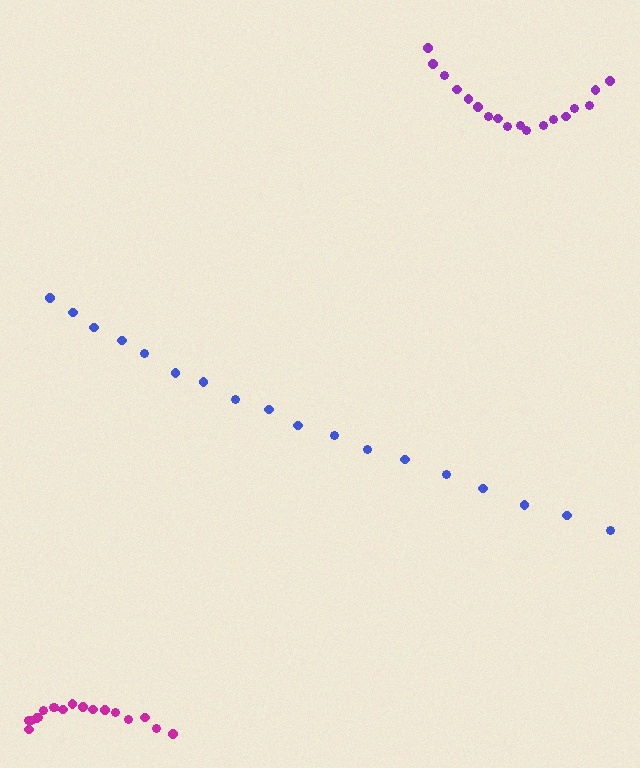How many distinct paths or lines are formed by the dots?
There are 3 distinct paths.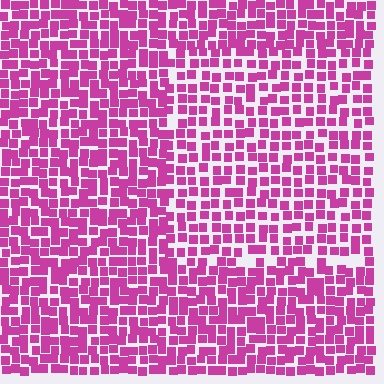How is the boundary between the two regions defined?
The boundary is defined by a change in element density (approximately 1.4x ratio). All elements are the same color, size, and shape.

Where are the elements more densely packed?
The elements are more densely packed outside the rectangle boundary.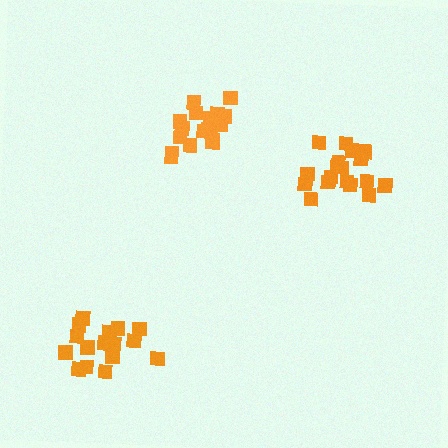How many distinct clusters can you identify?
There are 3 distinct clusters.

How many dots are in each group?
Group 1: 19 dots, Group 2: 16 dots, Group 3: 19 dots (54 total).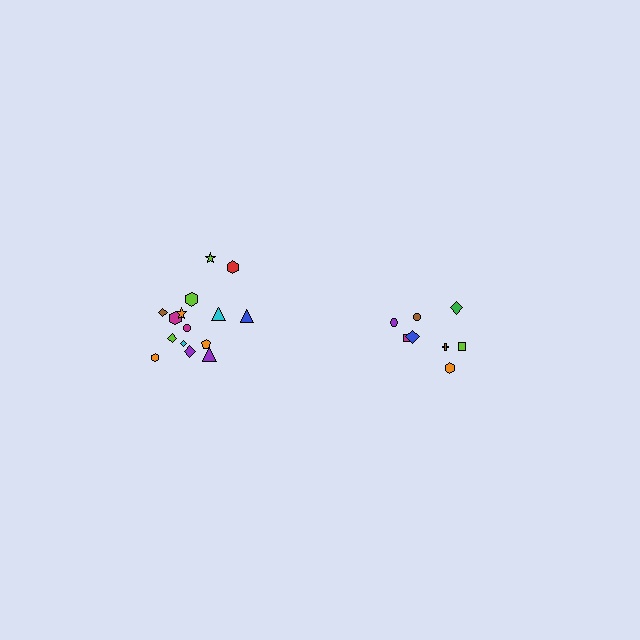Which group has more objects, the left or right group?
The left group.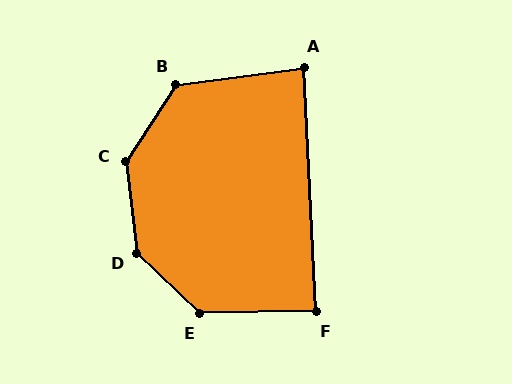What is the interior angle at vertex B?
Approximately 131 degrees (obtuse).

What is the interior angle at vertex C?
Approximately 140 degrees (obtuse).